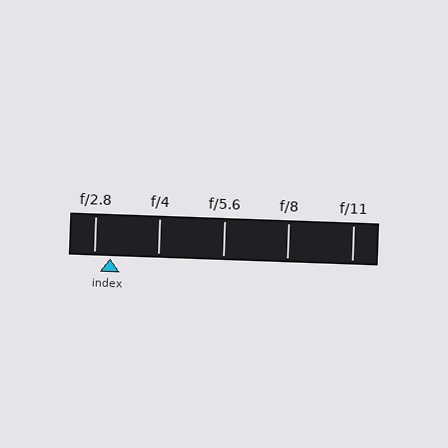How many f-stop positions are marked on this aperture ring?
There are 5 f-stop positions marked.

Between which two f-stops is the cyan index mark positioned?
The index mark is between f/2.8 and f/4.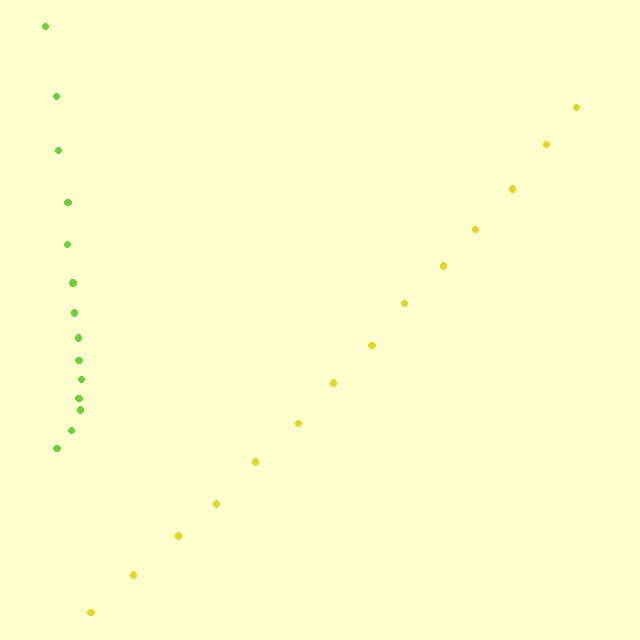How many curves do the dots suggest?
There are 2 distinct paths.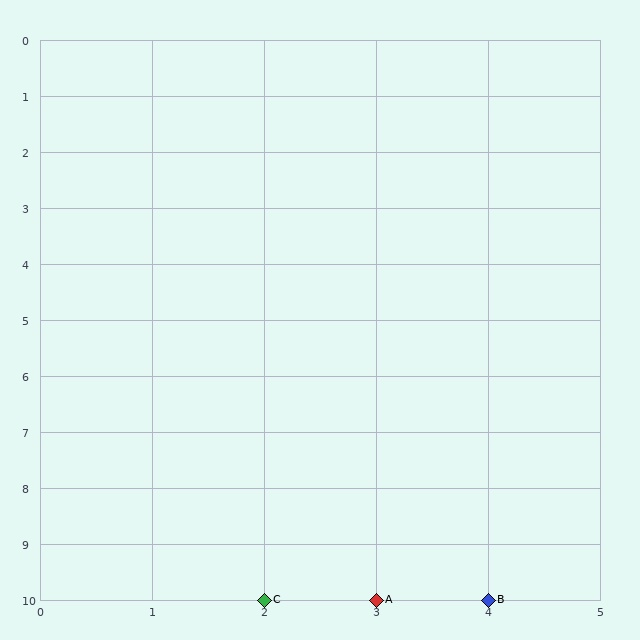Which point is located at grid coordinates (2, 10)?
Point C is at (2, 10).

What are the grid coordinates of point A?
Point A is at grid coordinates (3, 10).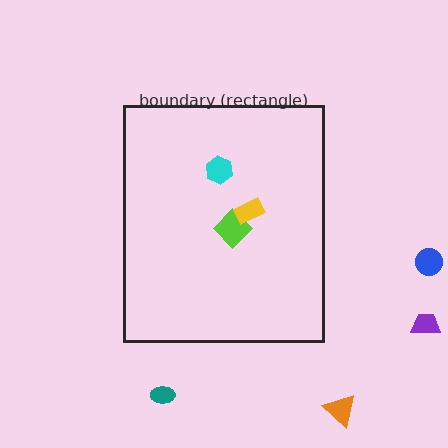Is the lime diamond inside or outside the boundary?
Inside.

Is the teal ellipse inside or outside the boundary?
Outside.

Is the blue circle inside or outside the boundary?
Outside.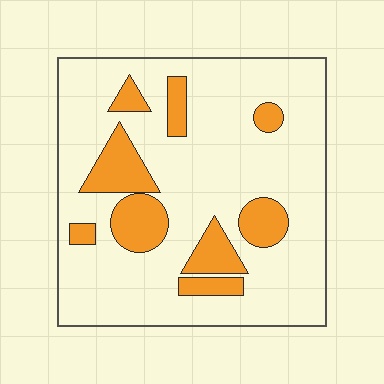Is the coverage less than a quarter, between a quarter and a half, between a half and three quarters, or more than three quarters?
Less than a quarter.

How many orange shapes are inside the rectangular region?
9.